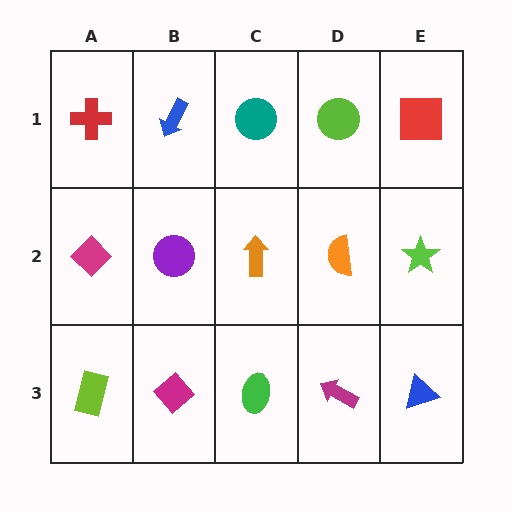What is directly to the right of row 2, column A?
A purple circle.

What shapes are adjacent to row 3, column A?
A magenta diamond (row 2, column A), a magenta diamond (row 3, column B).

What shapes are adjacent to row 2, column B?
A blue arrow (row 1, column B), a magenta diamond (row 3, column B), a magenta diamond (row 2, column A), an orange arrow (row 2, column C).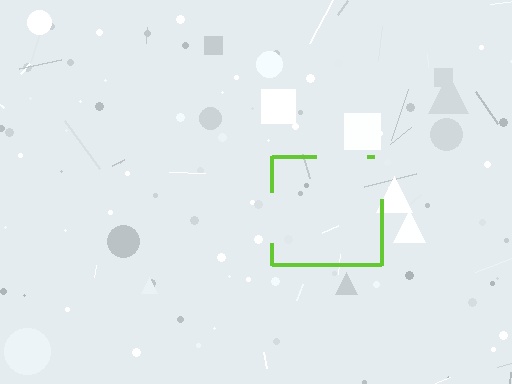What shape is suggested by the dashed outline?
The dashed outline suggests a square.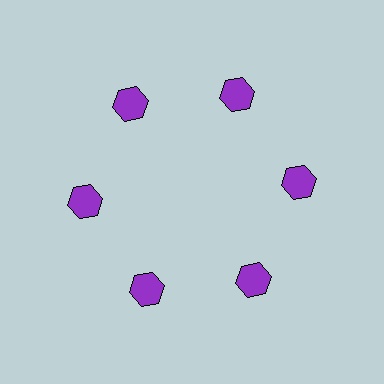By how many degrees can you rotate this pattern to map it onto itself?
The pattern maps onto itself every 60 degrees of rotation.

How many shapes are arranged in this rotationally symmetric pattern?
There are 6 shapes, arranged in 6 groups of 1.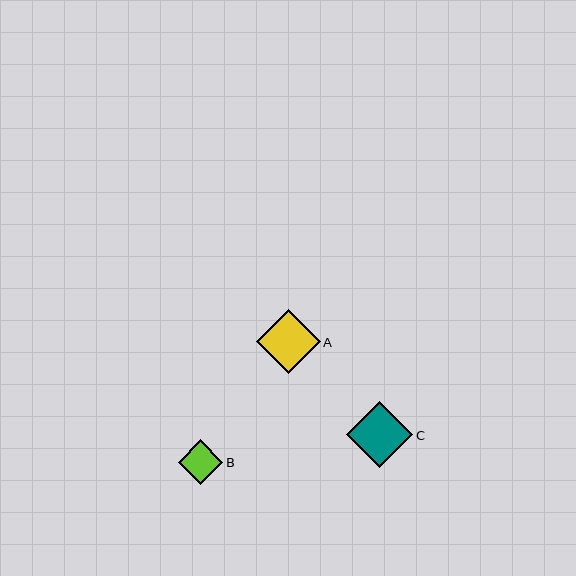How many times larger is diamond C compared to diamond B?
Diamond C is approximately 1.5 times the size of diamond B.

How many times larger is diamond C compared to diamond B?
Diamond C is approximately 1.5 times the size of diamond B.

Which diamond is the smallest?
Diamond B is the smallest with a size of approximately 45 pixels.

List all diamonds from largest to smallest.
From largest to smallest: C, A, B.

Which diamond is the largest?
Diamond C is the largest with a size of approximately 67 pixels.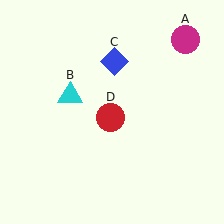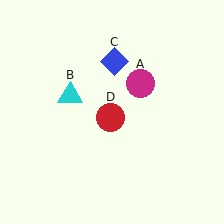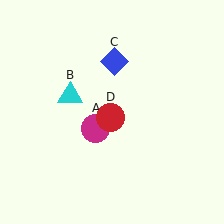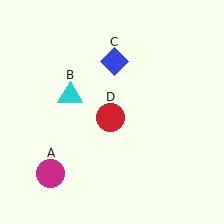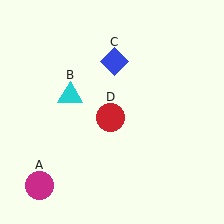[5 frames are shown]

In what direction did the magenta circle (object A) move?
The magenta circle (object A) moved down and to the left.